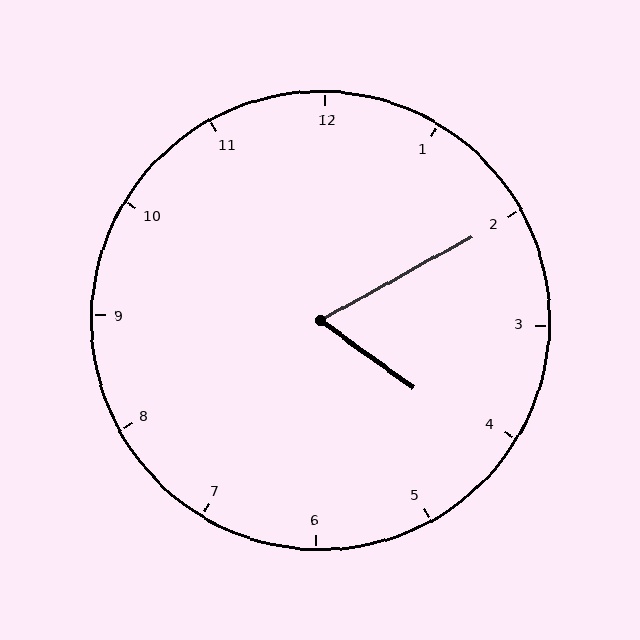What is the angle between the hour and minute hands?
Approximately 65 degrees.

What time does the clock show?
4:10.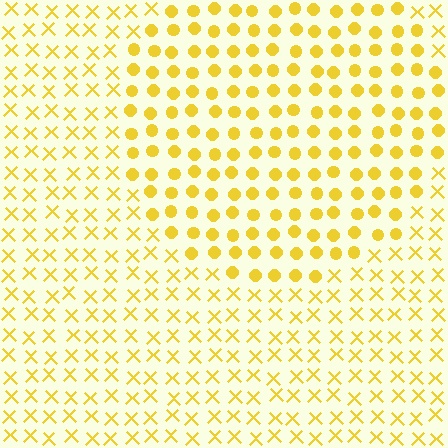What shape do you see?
I see a circle.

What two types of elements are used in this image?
The image uses circles inside the circle region and X marks outside it.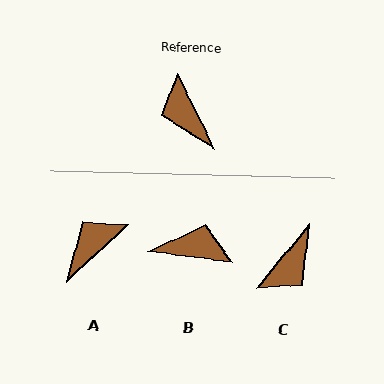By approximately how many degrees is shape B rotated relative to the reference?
Approximately 123 degrees clockwise.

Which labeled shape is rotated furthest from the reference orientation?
B, about 123 degrees away.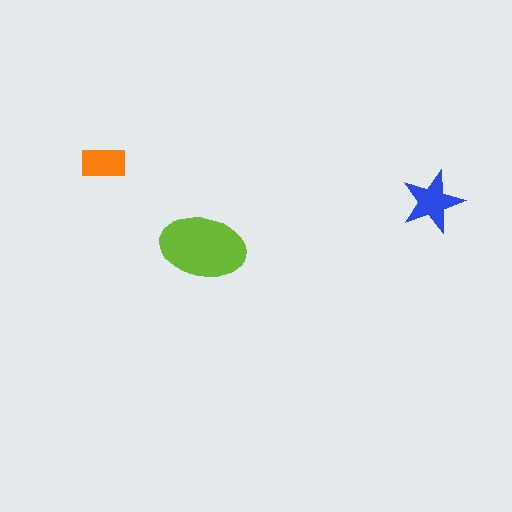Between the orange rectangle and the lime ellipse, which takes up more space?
The lime ellipse.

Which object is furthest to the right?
The blue star is rightmost.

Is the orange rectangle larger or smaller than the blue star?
Smaller.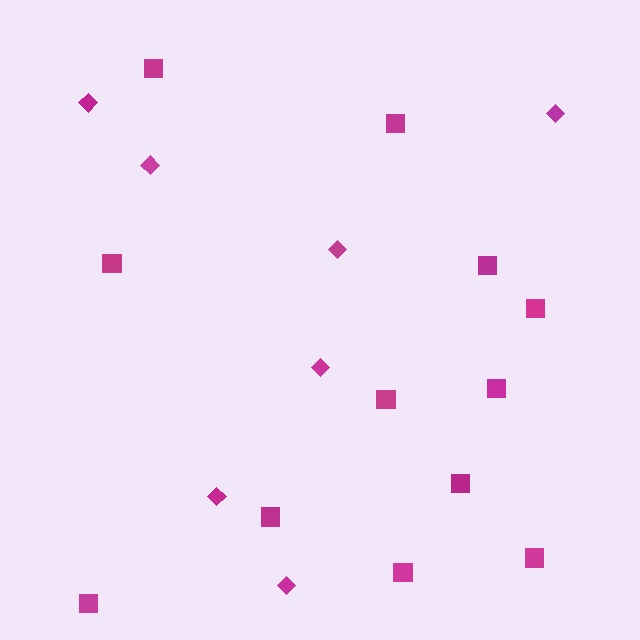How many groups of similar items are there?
There are 2 groups: one group of squares (12) and one group of diamonds (7).